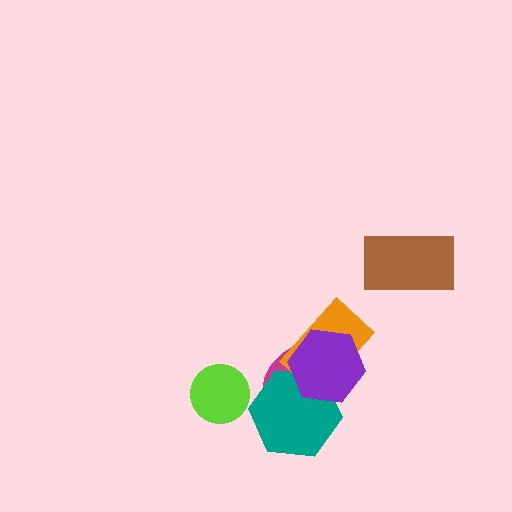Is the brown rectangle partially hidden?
No, no other shape covers it.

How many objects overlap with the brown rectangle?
0 objects overlap with the brown rectangle.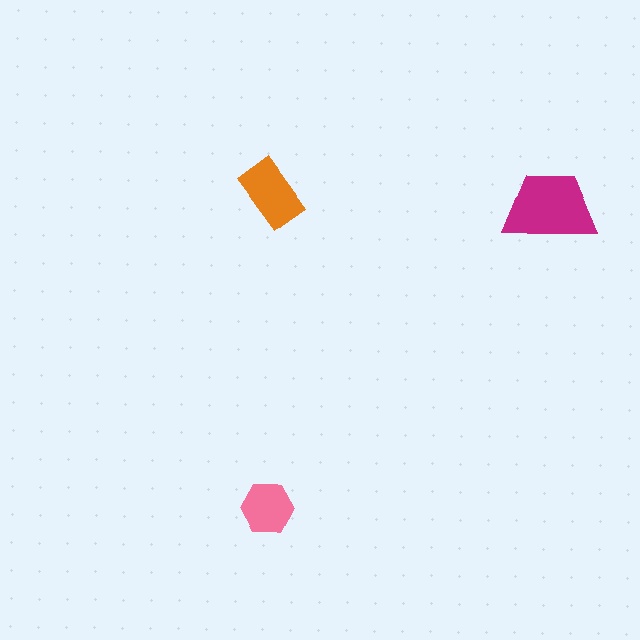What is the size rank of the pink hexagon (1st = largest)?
3rd.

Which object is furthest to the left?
The pink hexagon is leftmost.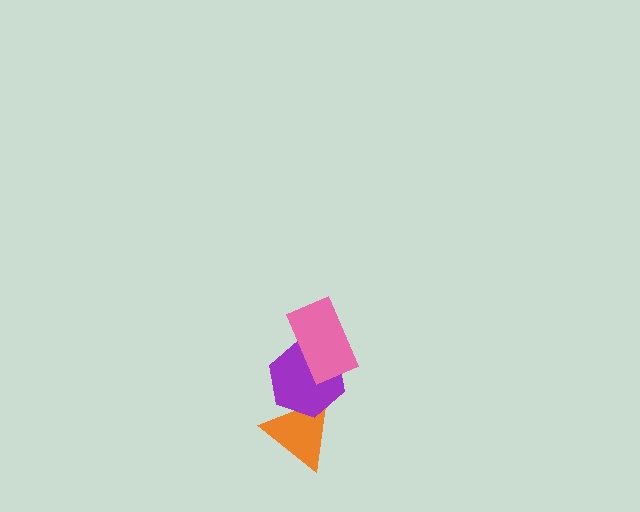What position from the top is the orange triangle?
The orange triangle is 3rd from the top.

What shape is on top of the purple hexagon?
The pink rectangle is on top of the purple hexagon.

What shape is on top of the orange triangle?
The purple hexagon is on top of the orange triangle.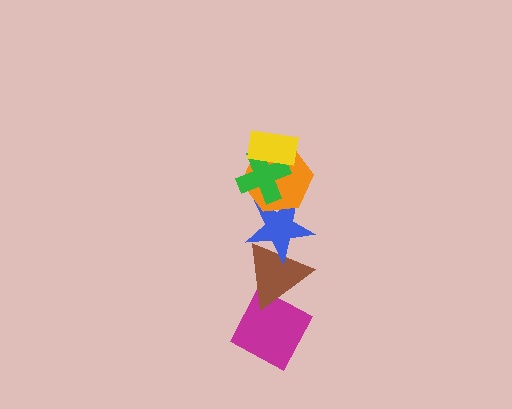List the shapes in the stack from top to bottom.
From top to bottom: the yellow rectangle, the green cross, the orange hexagon, the blue star, the brown triangle, the magenta diamond.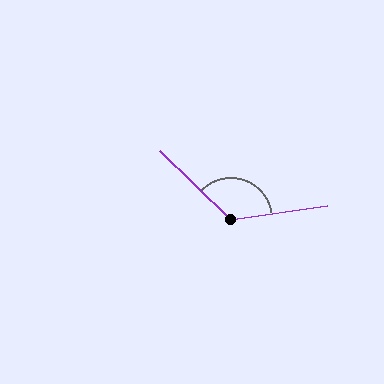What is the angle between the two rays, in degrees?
Approximately 128 degrees.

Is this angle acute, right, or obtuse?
It is obtuse.